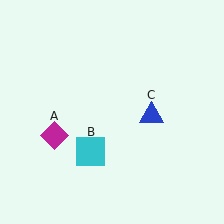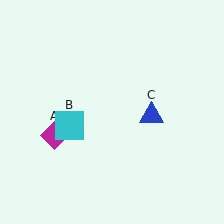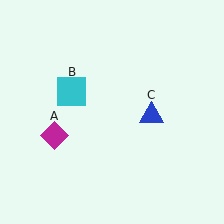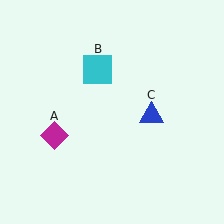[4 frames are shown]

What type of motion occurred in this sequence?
The cyan square (object B) rotated clockwise around the center of the scene.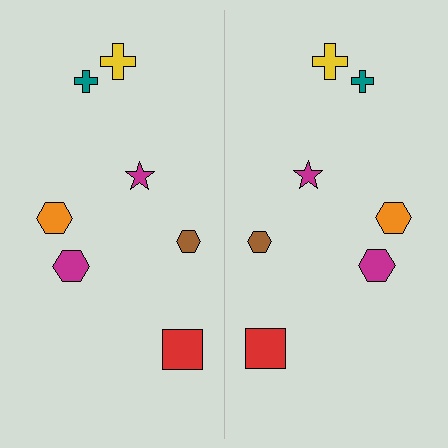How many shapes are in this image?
There are 14 shapes in this image.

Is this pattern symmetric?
Yes, this pattern has bilateral (reflection) symmetry.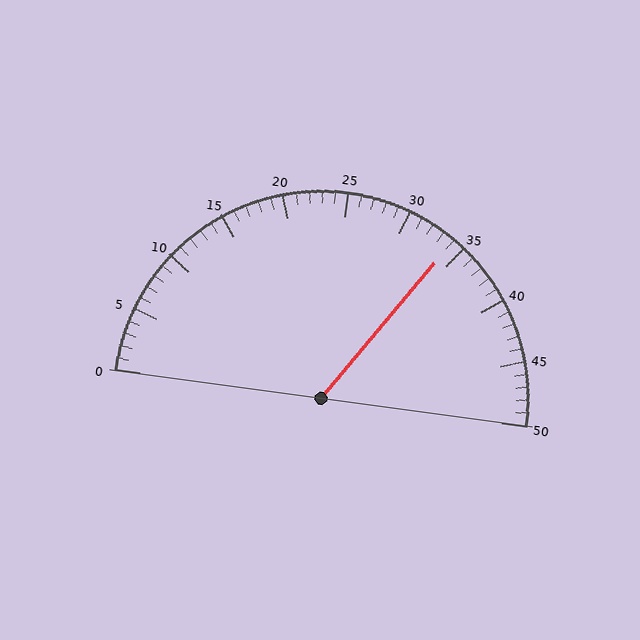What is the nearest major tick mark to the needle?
The nearest major tick mark is 35.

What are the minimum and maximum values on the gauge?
The gauge ranges from 0 to 50.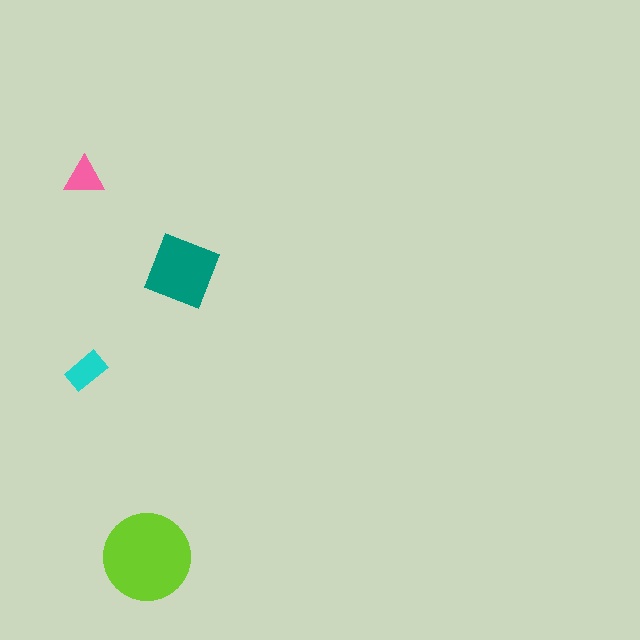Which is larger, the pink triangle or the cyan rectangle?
The cyan rectangle.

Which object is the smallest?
The pink triangle.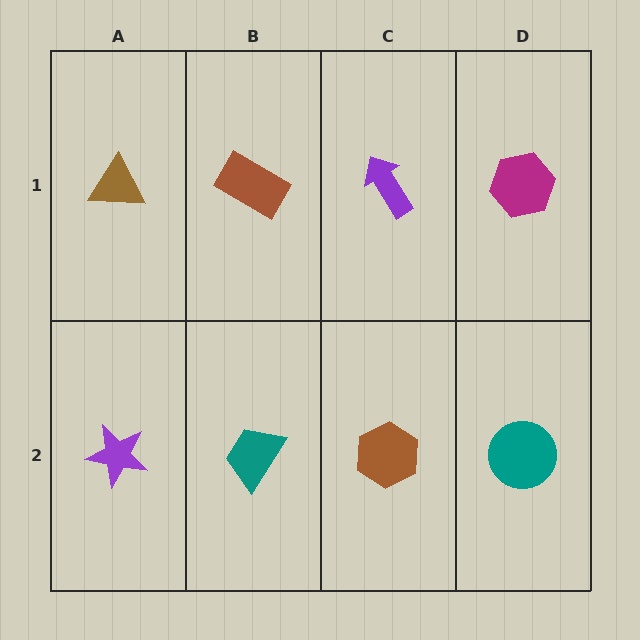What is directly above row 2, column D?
A magenta hexagon.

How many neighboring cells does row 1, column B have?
3.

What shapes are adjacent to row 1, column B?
A teal trapezoid (row 2, column B), a brown triangle (row 1, column A), a purple arrow (row 1, column C).